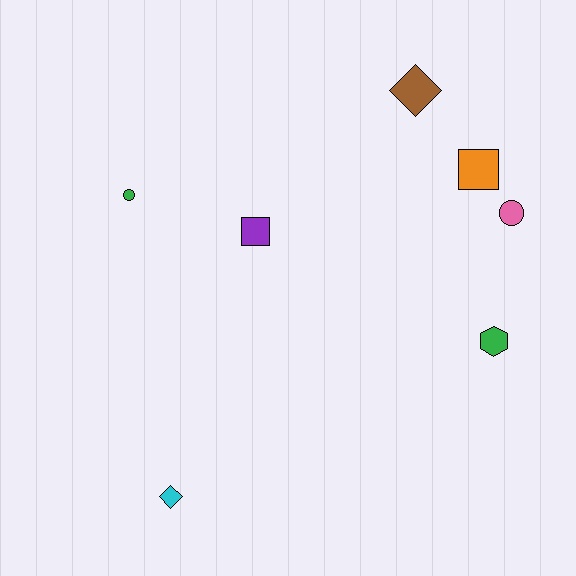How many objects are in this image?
There are 7 objects.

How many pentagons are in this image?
There are no pentagons.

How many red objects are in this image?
There are no red objects.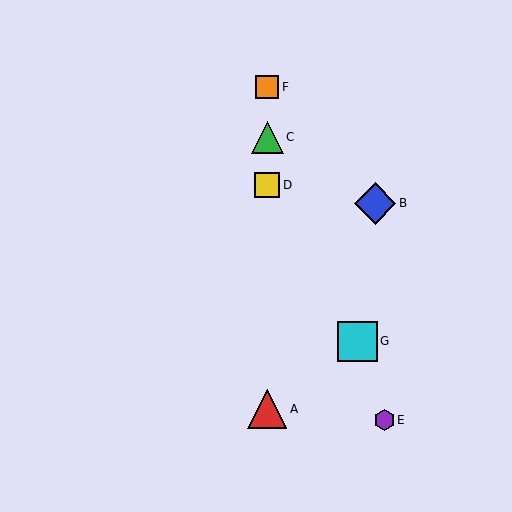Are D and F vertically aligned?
Yes, both are at x≈267.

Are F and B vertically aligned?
No, F is at x≈267 and B is at x≈375.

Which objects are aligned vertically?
Objects A, C, D, F are aligned vertically.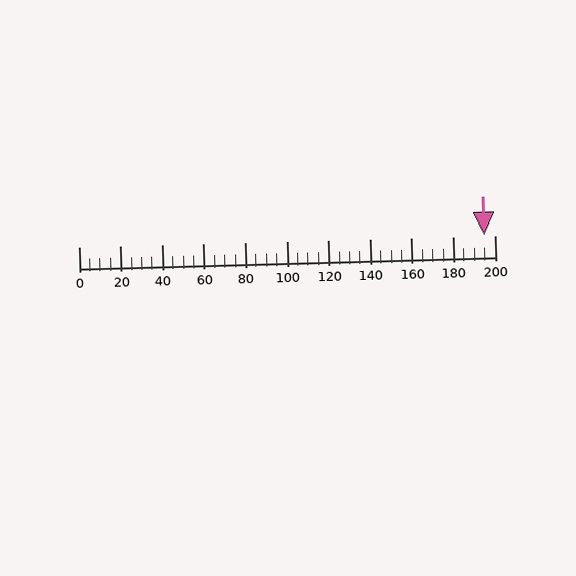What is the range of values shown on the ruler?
The ruler shows values from 0 to 200.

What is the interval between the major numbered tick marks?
The major tick marks are spaced 20 units apart.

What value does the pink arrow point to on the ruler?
The pink arrow points to approximately 195.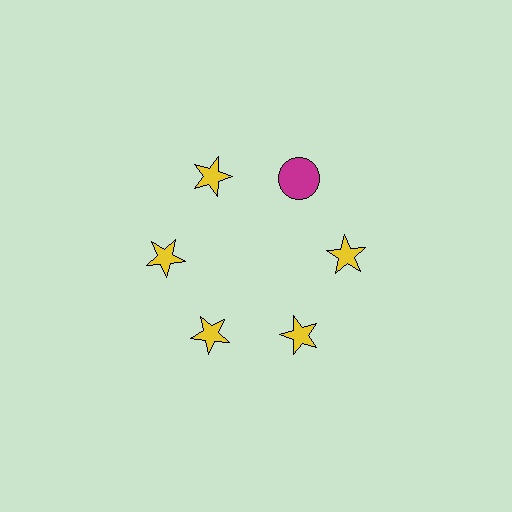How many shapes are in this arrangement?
There are 6 shapes arranged in a ring pattern.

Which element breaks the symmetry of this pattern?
The magenta circle at roughly the 1 o'clock position breaks the symmetry. All other shapes are yellow stars.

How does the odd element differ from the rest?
It differs in both color (magenta instead of yellow) and shape (circle instead of star).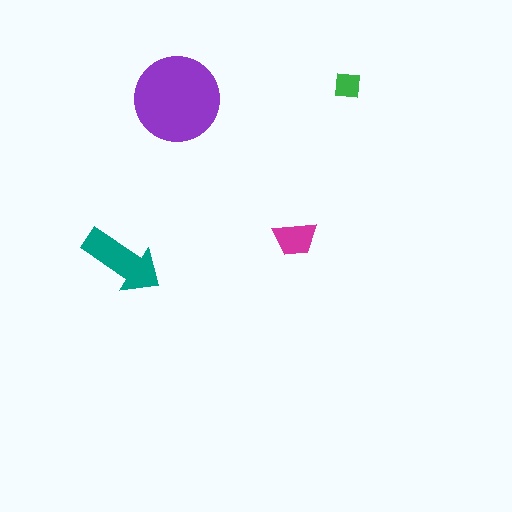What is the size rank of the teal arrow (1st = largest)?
2nd.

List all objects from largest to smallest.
The purple circle, the teal arrow, the magenta trapezoid, the green square.